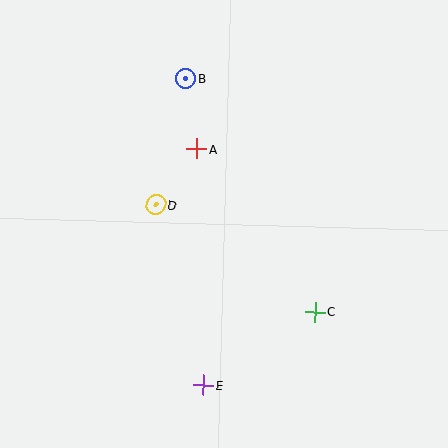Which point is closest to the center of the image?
Point D at (156, 205) is closest to the center.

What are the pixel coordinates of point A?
Point A is at (197, 149).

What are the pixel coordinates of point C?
Point C is at (315, 312).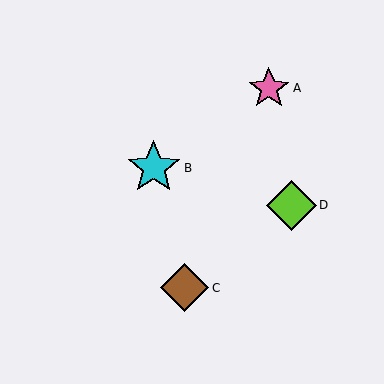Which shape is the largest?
The cyan star (labeled B) is the largest.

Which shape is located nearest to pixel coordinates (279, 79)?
The pink star (labeled A) at (269, 88) is nearest to that location.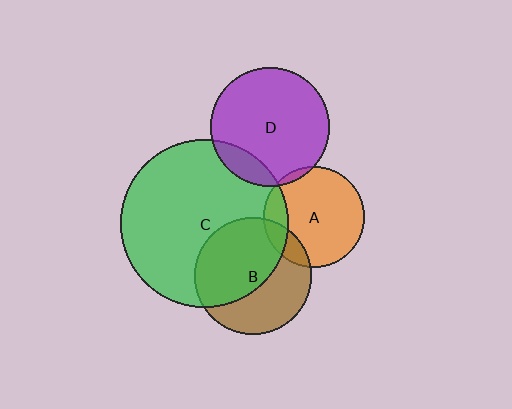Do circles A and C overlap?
Yes.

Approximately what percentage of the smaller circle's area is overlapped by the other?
Approximately 15%.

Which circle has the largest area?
Circle C (green).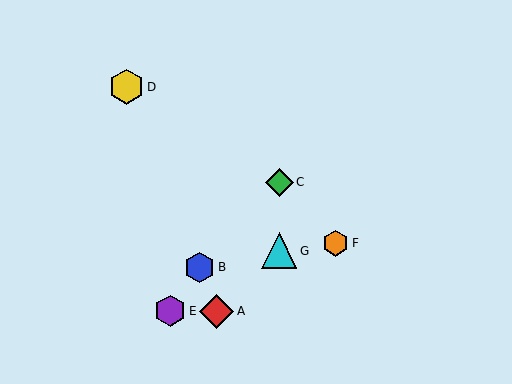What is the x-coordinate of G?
Object G is at x≈279.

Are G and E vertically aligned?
No, G is at x≈279 and E is at x≈170.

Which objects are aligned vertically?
Objects C, G are aligned vertically.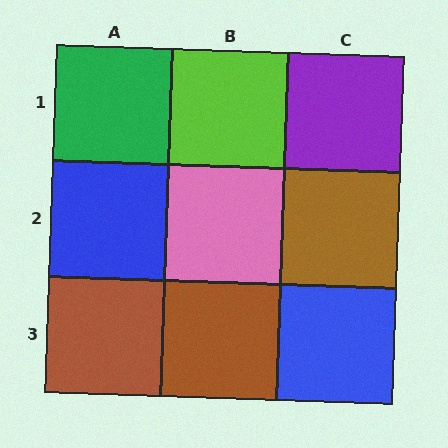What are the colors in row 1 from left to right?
Green, lime, purple.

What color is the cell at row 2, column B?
Pink.